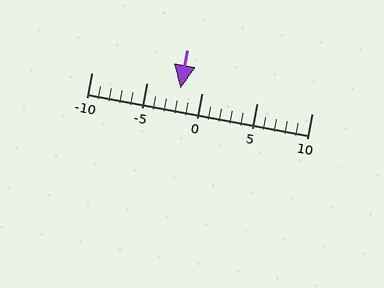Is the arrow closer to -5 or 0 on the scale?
The arrow is closer to 0.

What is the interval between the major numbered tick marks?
The major tick marks are spaced 5 units apart.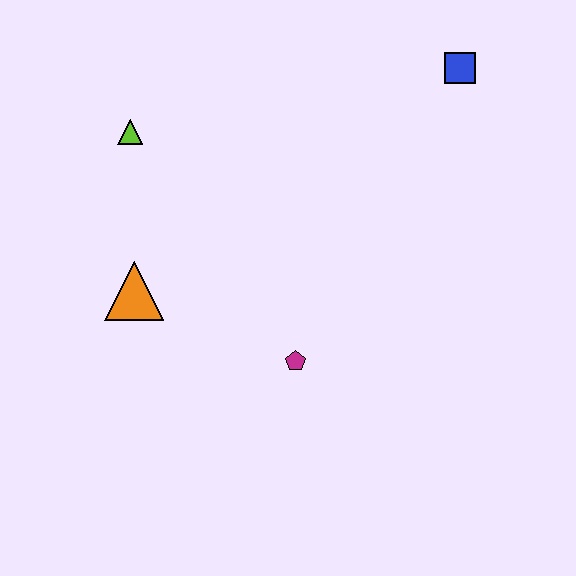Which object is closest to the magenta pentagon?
The orange triangle is closest to the magenta pentagon.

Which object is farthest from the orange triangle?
The blue square is farthest from the orange triangle.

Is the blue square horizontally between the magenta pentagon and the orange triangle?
No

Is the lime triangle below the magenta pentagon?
No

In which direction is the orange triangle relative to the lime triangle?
The orange triangle is below the lime triangle.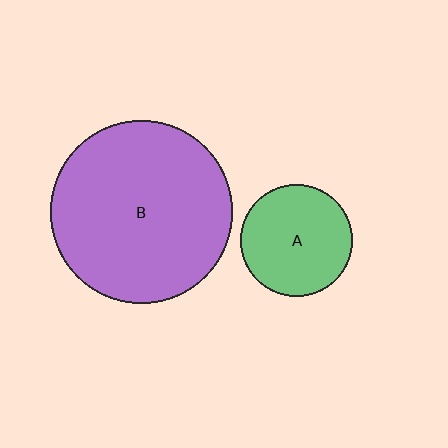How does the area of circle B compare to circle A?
Approximately 2.7 times.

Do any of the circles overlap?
No, none of the circles overlap.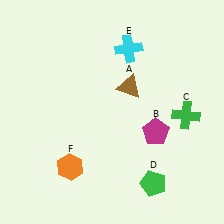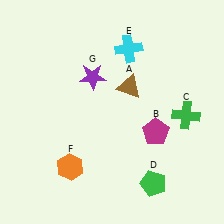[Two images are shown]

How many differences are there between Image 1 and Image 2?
There is 1 difference between the two images.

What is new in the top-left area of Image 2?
A purple star (G) was added in the top-left area of Image 2.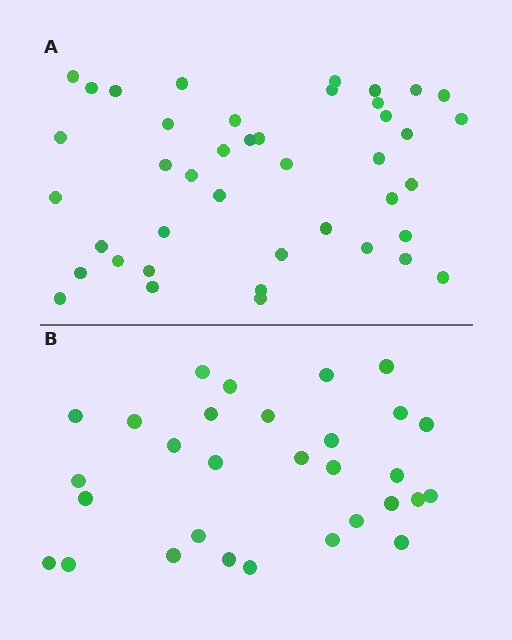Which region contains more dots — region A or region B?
Region A (the top region) has more dots.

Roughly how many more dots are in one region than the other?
Region A has roughly 12 or so more dots than region B.